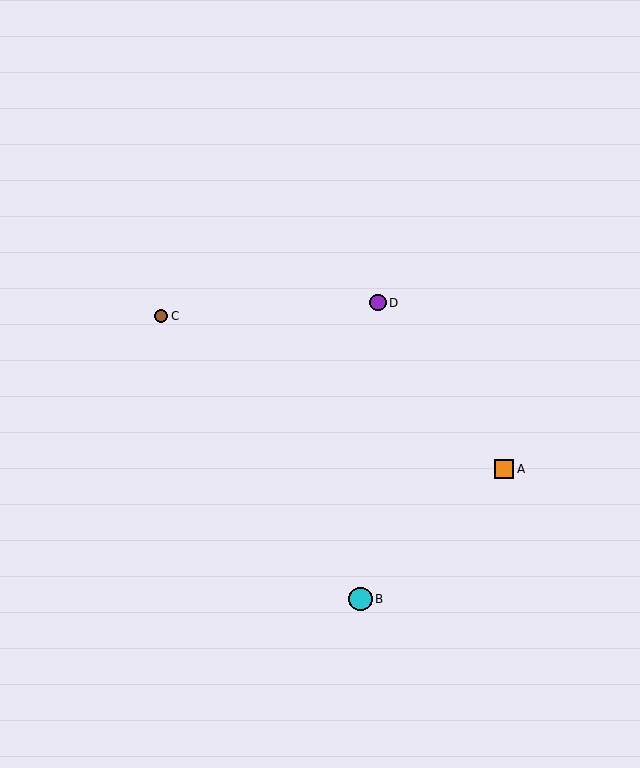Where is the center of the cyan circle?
The center of the cyan circle is at (360, 599).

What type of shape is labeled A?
Shape A is an orange square.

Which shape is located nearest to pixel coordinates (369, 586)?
The cyan circle (labeled B) at (360, 599) is nearest to that location.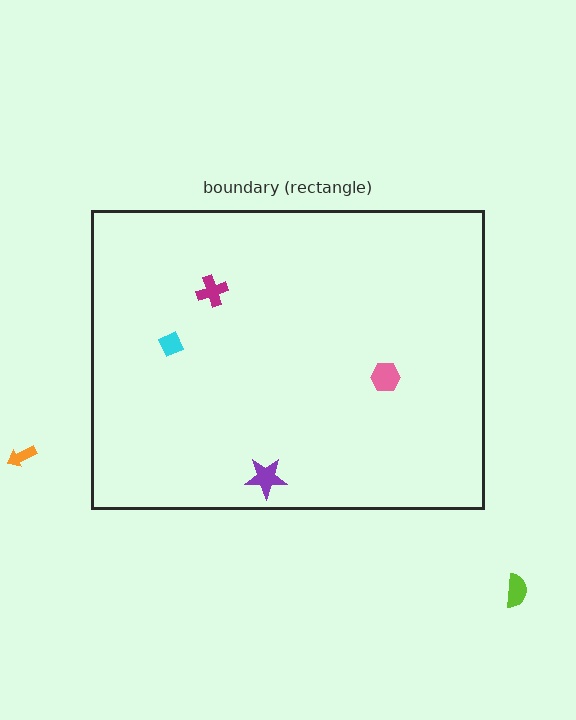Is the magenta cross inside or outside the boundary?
Inside.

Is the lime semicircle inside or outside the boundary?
Outside.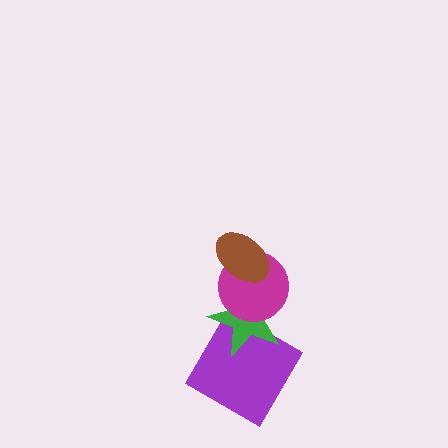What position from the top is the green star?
The green star is 3rd from the top.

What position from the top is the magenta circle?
The magenta circle is 2nd from the top.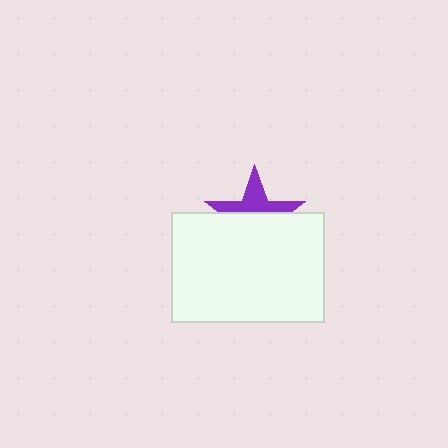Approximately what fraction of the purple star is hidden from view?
Roughly 60% of the purple star is hidden behind the white rectangle.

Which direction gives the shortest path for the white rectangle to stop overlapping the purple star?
Moving down gives the shortest separation.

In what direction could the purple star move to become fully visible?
The purple star could move up. That would shift it out from behind the white rectangle entirely.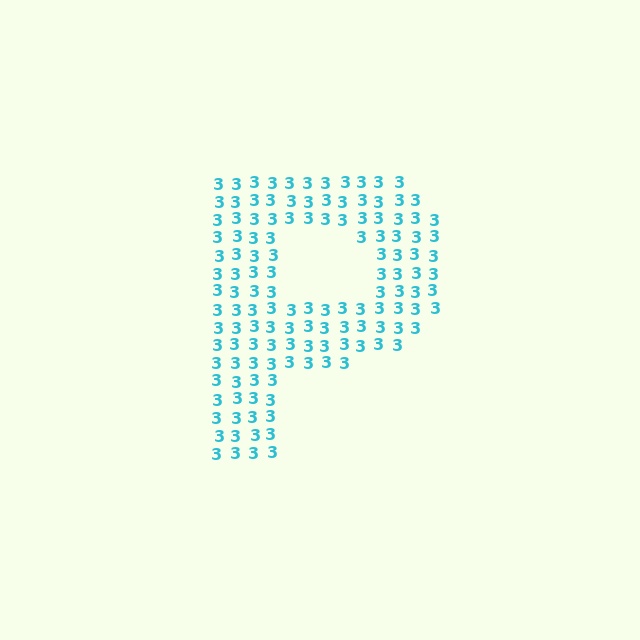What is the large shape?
The large shape is the letter P.